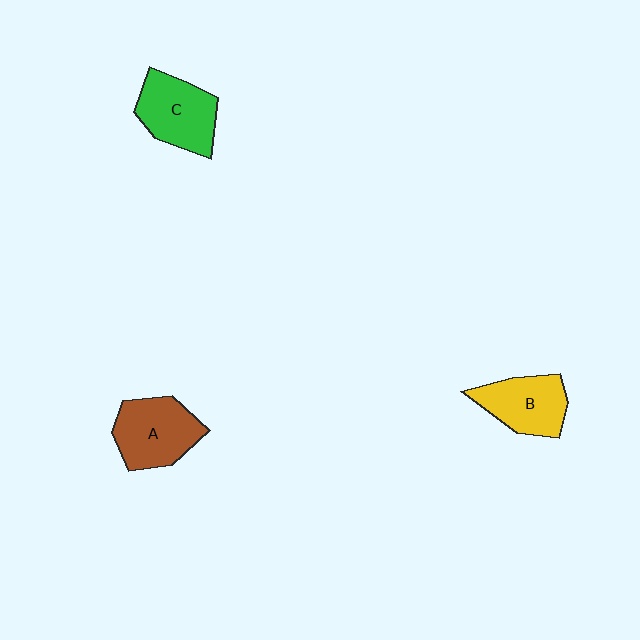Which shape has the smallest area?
Shape B (yellow).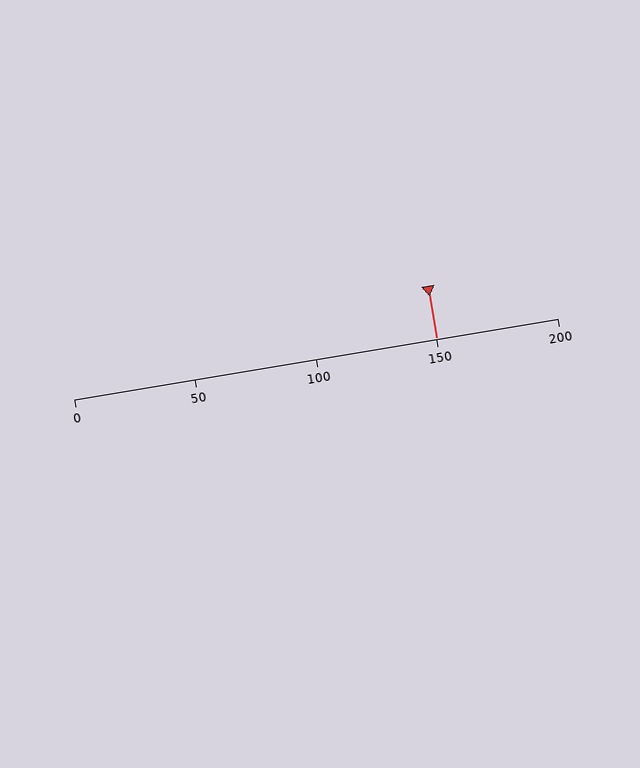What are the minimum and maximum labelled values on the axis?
The axis runs from 0 to 200.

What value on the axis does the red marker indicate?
The marker indicates approximately 150.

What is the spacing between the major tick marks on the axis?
The major ticks are spaced 50 apart.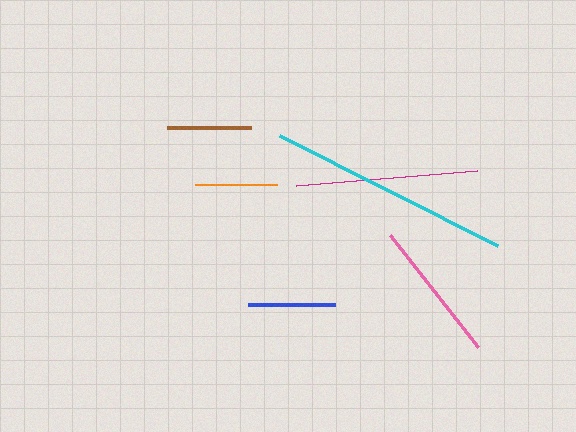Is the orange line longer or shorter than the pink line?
The pink line is longer than the orange line.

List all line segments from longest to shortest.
From longest to shortest: cyan, magenta, pink, blue, brown, orange.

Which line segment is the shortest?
The orange line is the shortest at approximately 82 pixels.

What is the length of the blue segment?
The blue segment is approximately 87 pixels long.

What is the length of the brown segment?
The brown segment is approximately 84 pixels long.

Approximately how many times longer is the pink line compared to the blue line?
The pink line is approximately 1.6 times the length of the blue line.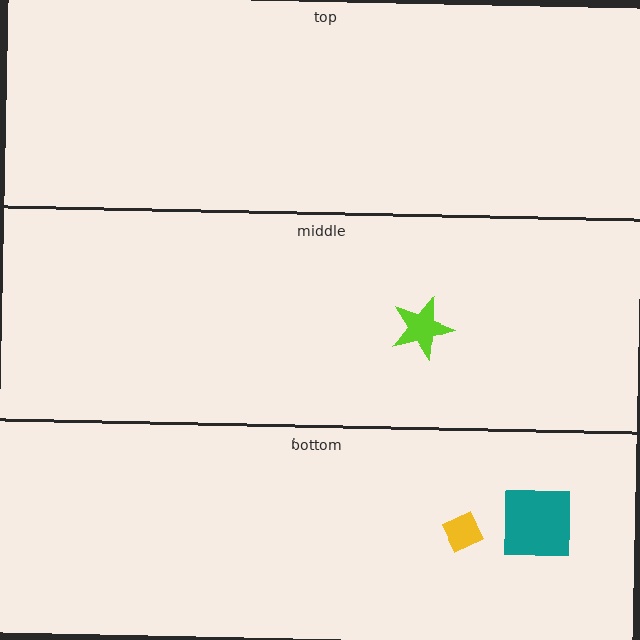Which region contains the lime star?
The middle region.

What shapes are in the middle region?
The lime star.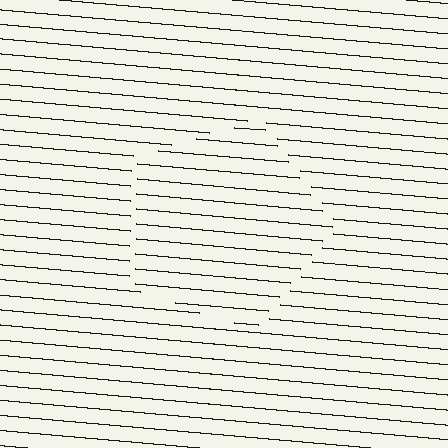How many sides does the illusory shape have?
5 sides — the line-ends trace a pentagon.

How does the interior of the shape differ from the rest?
The interior of the shape contains the same grating, shifted by half a period — the contour is defined by the phase discontinuity where line-ends from the inner and outer gratings abut.